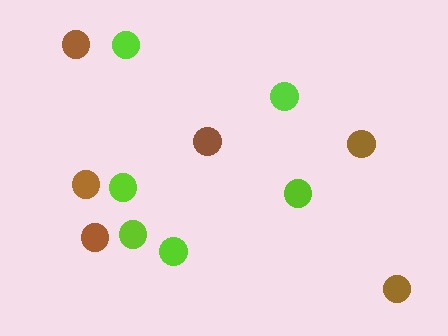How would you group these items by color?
There are 2 groups: one group of brown circles (6) and one group of lime circles (6).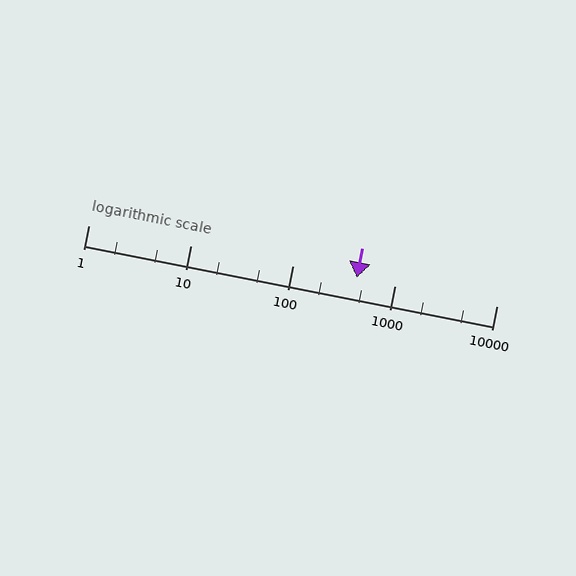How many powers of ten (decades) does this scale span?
The scale spans 4 decades, from 1 to 10000.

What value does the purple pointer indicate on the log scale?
The pointer indicates approximately 430.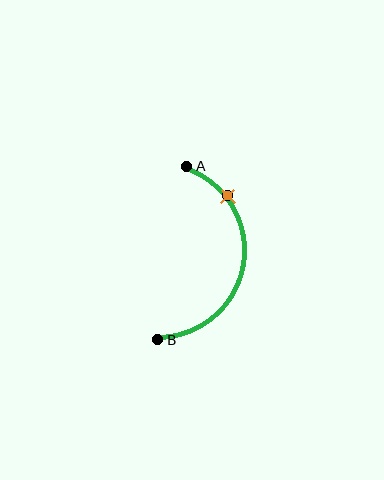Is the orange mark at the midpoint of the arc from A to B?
No. The orange mark lies on the arc but is closer to endpoint A. The arc midpoint would be at the point on the curve equidistant along the arc from both A and B.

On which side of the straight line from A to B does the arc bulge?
The arc bulges to the right of the straight line connecting A and B.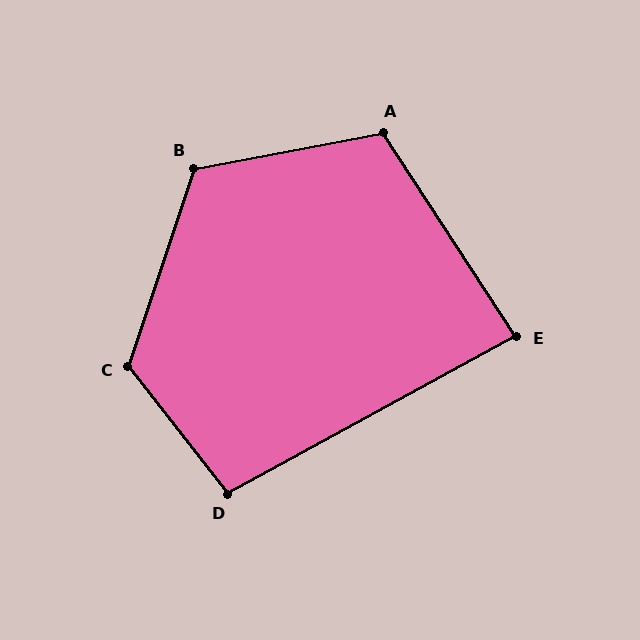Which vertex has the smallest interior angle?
E, at approximately 85 degrees.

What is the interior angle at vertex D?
Approximately 99 degrees (obtuse).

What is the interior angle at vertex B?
Approximately 119 degrees (obtuse).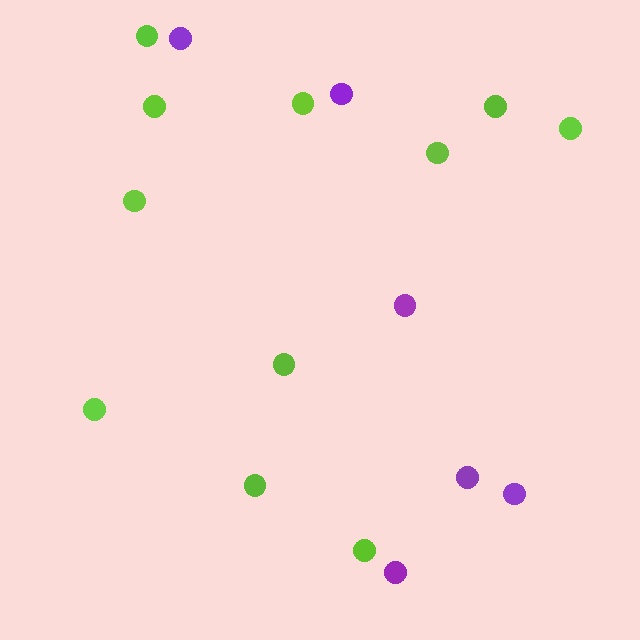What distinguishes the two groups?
There are 2 groups: one group of purple circles (6) and one group of lime circles (11).